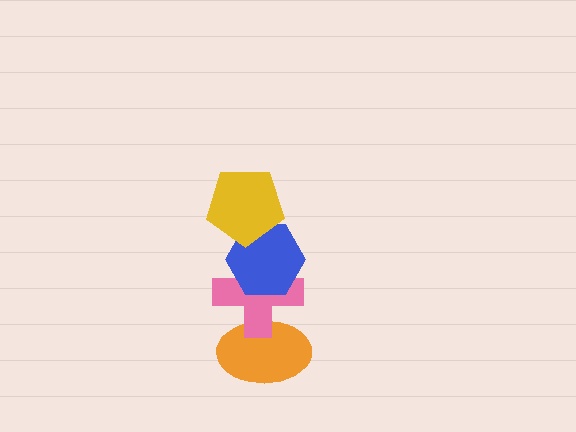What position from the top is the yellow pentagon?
The yellow pentagon is 1st from the top.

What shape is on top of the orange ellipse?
The pink cross is on top of the orange ellipse.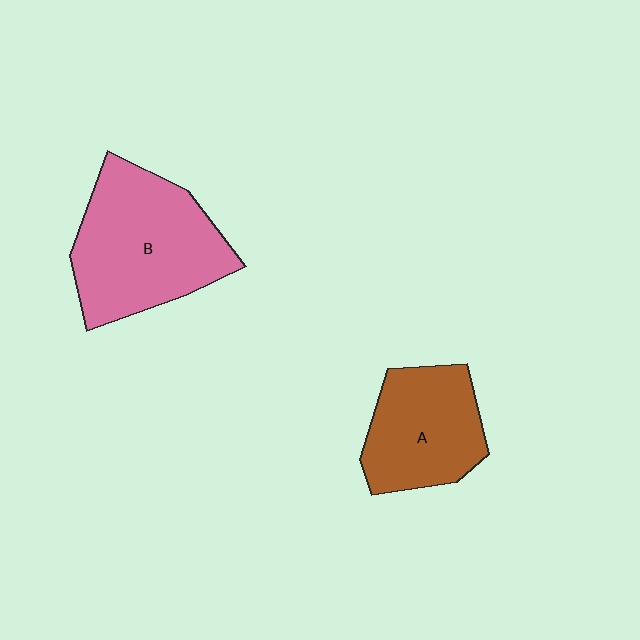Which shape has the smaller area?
Shape A (brown).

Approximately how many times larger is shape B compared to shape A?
Approximately 1.4 times.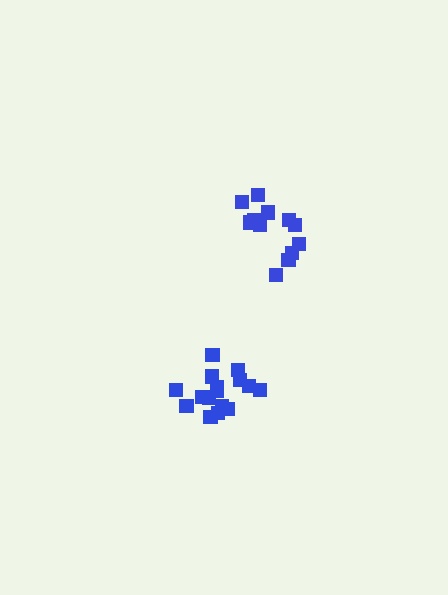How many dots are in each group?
Group 1: 12 dots, Group 2: 16 dots (28 total).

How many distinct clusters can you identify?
There are 2 distinct clusters.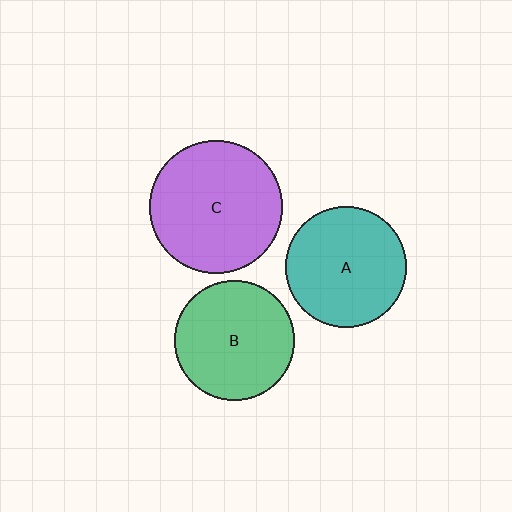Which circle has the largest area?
Circle C (purple).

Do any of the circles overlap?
No, none of the circles overlap.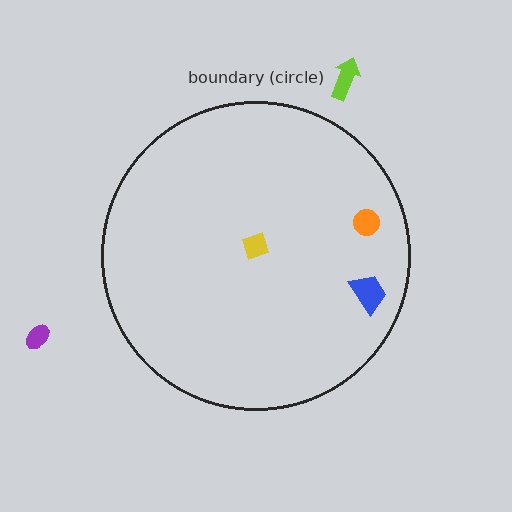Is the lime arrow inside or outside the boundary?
Outside.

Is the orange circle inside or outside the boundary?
Inside.